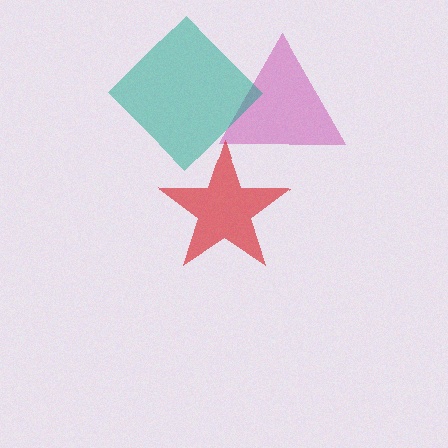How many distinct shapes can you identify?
There are 3 distinct shapes: a magenta triangle, a teal diamond, a red star.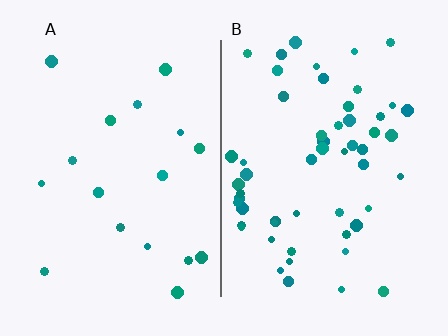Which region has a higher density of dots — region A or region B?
B (the right).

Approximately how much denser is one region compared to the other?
Approximately 3.2× — region B over region A.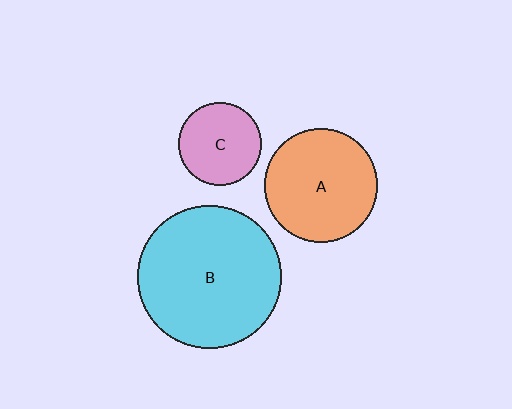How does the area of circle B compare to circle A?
Approximately 1.6 times.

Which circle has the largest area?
Circle B (cyan).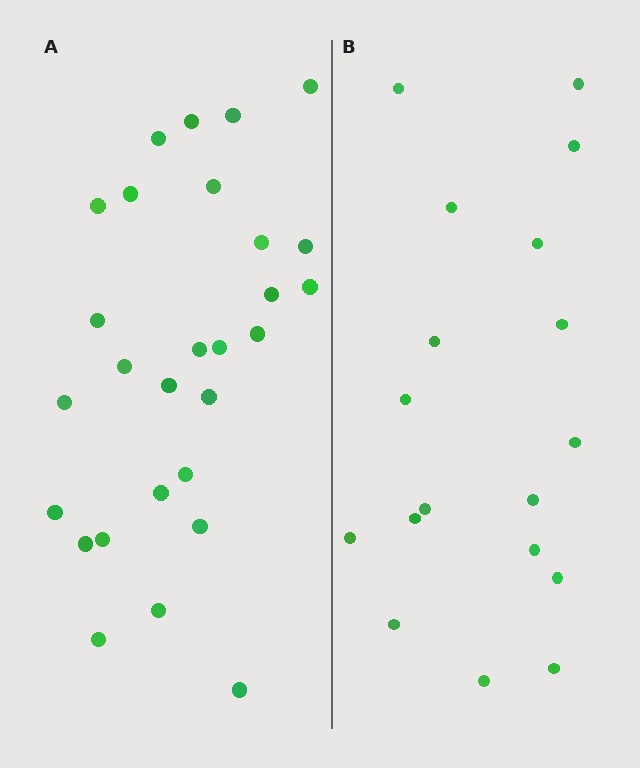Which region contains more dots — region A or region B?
Region A (the left region) has more dots.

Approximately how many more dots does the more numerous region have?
Region A has roughly 10 or so more dots than region B.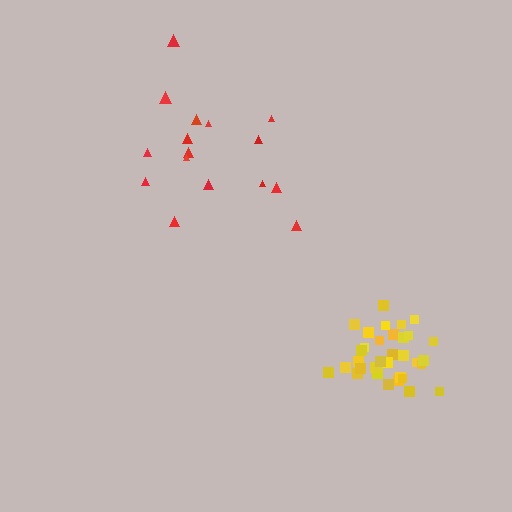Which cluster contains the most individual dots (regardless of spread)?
Yellow (33).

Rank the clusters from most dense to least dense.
yellow, red.